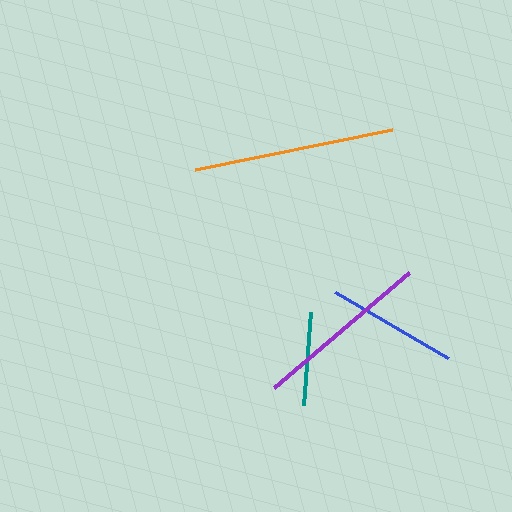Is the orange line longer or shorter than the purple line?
The orange line is longer than the purple line.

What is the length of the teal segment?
The teal segment is approximately 93 pixels long.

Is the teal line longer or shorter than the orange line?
The orange line is longer than the teal line.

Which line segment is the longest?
The orange line is the longest at approximately 201 pixels.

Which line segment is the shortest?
The teal line is the shortest at approximately 93 pixels.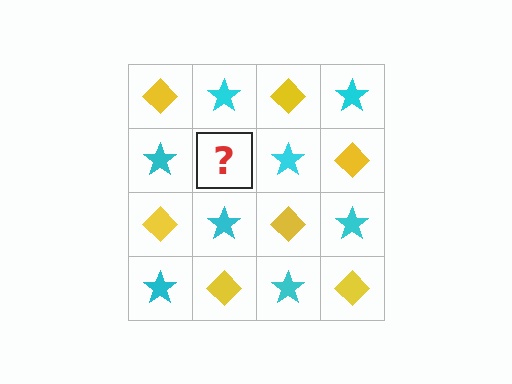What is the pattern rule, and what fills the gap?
The rule is that it alternates yellow diamond and cyan star in a checkerboard pattern. The gap should be filled with a yellow diamond.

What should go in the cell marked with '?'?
The missing cell should contain a yellow diamond.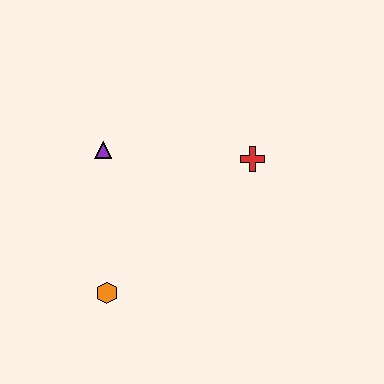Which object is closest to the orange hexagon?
The purple triangle is closest to the orange hexagon.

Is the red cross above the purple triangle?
No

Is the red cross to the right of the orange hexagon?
Yes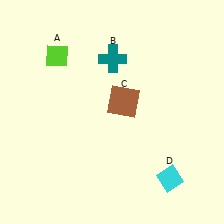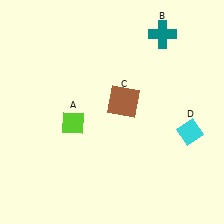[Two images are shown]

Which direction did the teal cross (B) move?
The teal cross (B) moved right.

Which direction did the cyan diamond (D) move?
The cyan diamond (D) moved up.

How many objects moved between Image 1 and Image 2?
3 objects moved between the two images.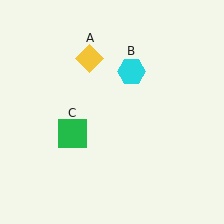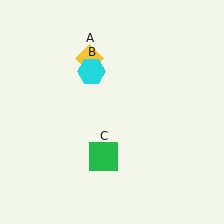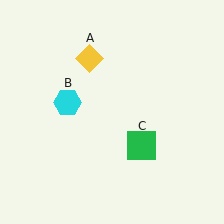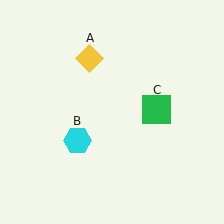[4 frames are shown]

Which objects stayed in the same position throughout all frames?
Yellow diamond (object A) remained stationary.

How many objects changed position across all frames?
2 objects changed position: cyan hexagon (object B), green square (object C).